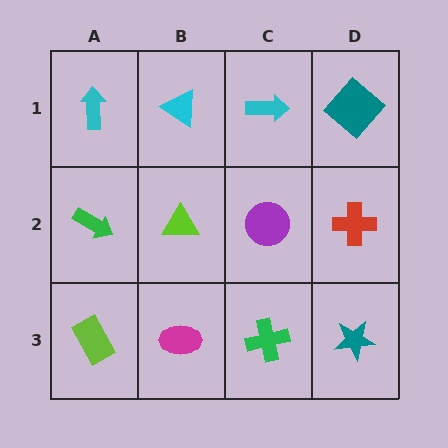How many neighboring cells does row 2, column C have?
4.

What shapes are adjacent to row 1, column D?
A red cross (row 2, column D), a cyan arrow (row 1, column C).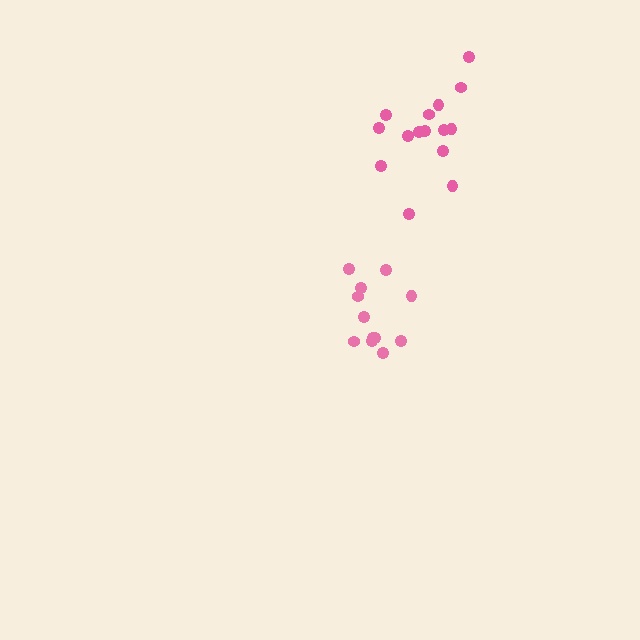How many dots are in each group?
Group 1: 12 dots, Group 2: 15 dots (27 total).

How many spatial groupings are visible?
There are 2 spatial groupings.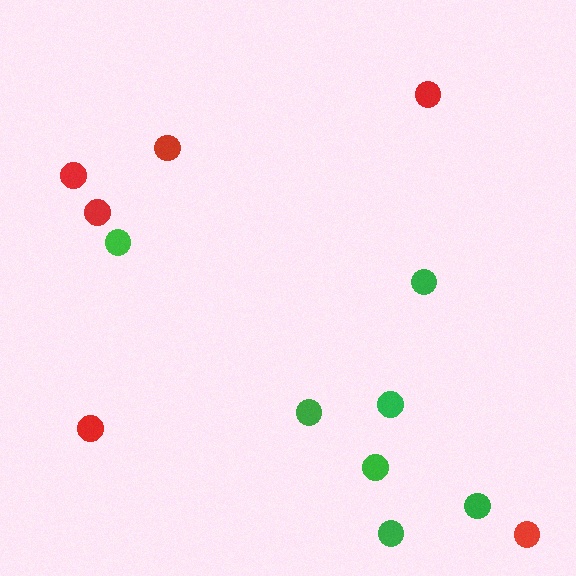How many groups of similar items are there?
There are 2 groups: one group of red circles (6) and one group of green circles (7).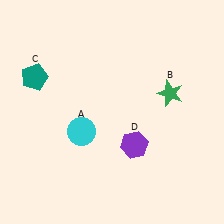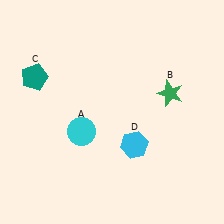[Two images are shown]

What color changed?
The hexagon (D) changed from purple in Image 1 to cyan in Image 2.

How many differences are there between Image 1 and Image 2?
There is 1 difference between the two images.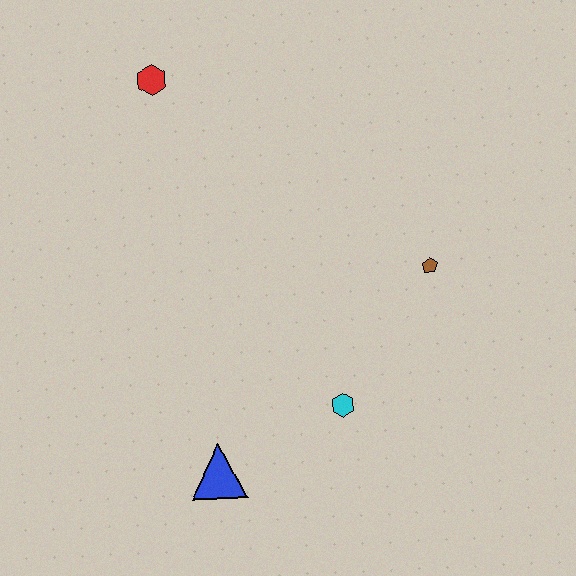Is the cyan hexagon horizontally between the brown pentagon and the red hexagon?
Yes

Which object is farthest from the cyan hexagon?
The red hexagon is farthest from the cyan hexagon.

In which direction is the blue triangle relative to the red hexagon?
The blue triangle is below the red hexagon.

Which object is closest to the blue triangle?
The cyan hexagon is closest to the blue triangle.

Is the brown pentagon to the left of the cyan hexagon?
No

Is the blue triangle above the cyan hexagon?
No